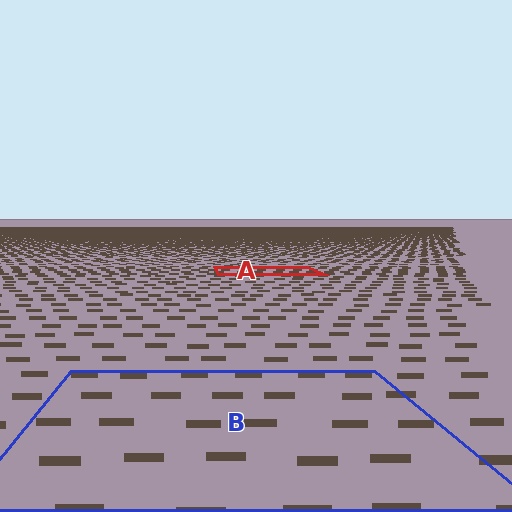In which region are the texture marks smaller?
The texture marks are smaller in region A, because it is farther away.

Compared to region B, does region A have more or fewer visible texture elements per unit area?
Region A has more texture elements per unit area — they are packed more densely because it is farther away.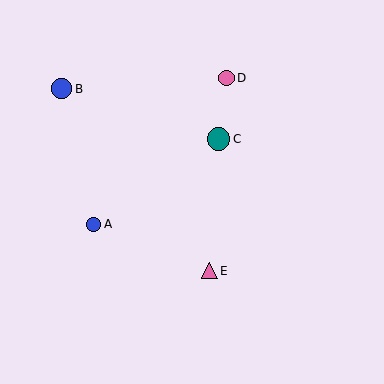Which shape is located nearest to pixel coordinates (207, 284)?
The pink triangle (labeled E) at (209, 271) is nearest to that location.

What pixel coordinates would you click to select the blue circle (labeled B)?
Click at (62, 89) to select the blue circle B.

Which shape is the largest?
The teal circle (labeled C) is the largest.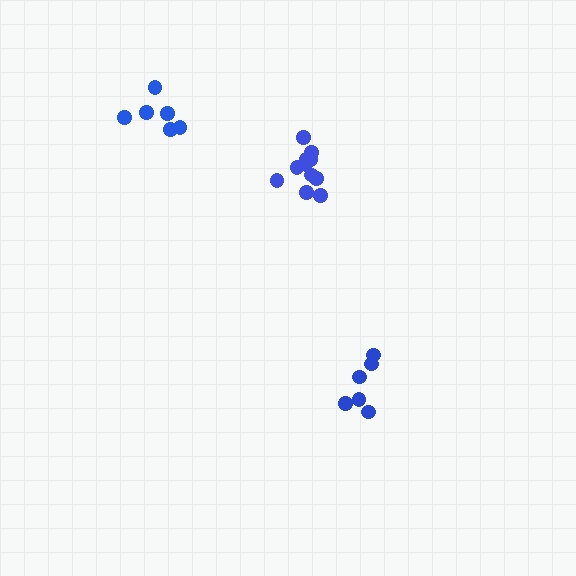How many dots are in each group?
Group 1: 6 dots, Group 2: 6 dots, Group 3: 11 dots (23 total).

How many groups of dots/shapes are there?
There are 3 groups.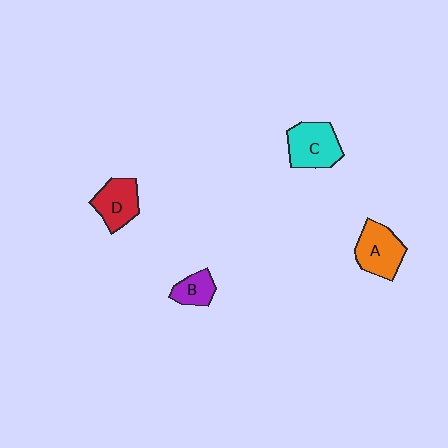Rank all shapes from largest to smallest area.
From largest to smallest: C (cyan), A (orange), D (red), B (purple).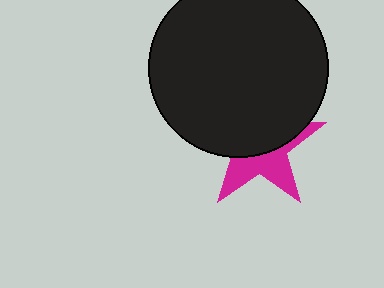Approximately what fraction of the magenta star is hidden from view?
Roughly 59% of the magenta star is hidden behind the black circle.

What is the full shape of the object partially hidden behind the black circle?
The partially hidden object is a magenta star.